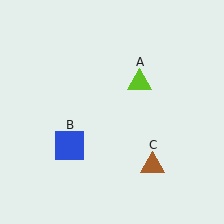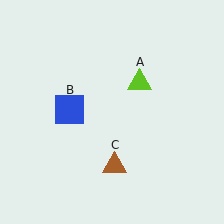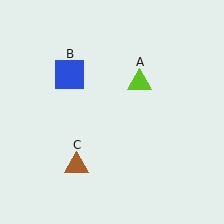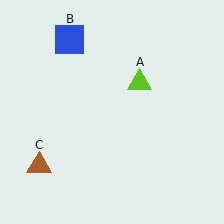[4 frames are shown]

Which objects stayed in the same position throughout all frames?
Lime triangle (object A) remained stationary.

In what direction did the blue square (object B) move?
The blue square (object B) moved up.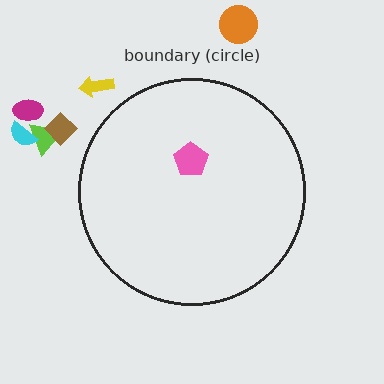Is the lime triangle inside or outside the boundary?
Outside.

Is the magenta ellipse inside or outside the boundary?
Outside.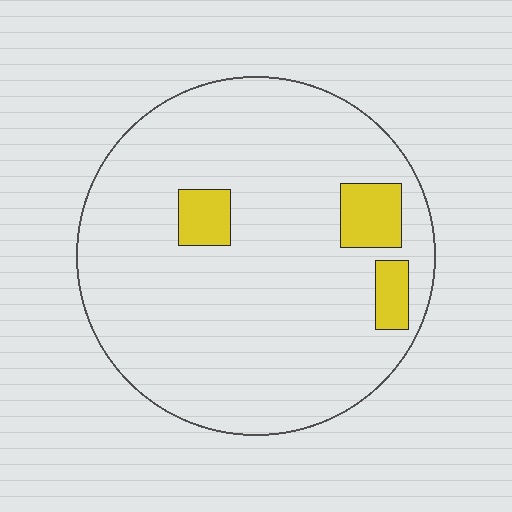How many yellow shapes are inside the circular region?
3.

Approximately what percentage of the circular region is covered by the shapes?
Approximately 10%.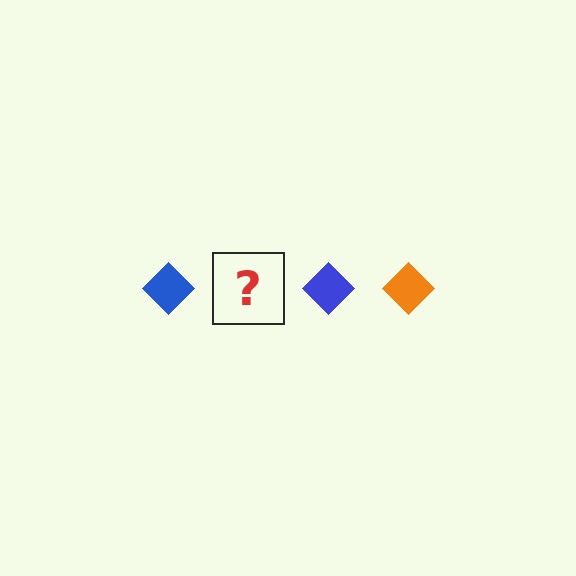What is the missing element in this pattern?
The missing element is an orange diamond.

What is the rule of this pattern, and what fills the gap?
The rule is that the pattern cycles through blue, orange diamonds. The gap should be filled with an orange diamond.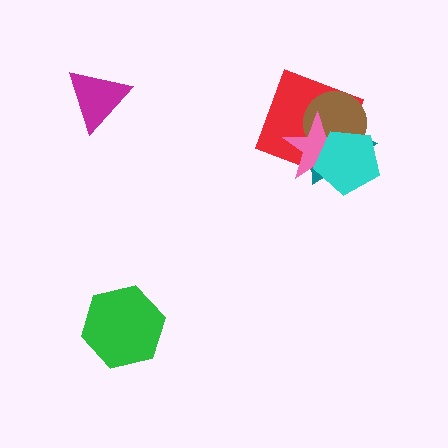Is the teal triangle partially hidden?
Yes, it is partially covered by another shape.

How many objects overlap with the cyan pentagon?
4 objects overlap with the cyan pentagon.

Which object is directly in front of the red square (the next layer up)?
The teal triangle is directly in front of the red square.